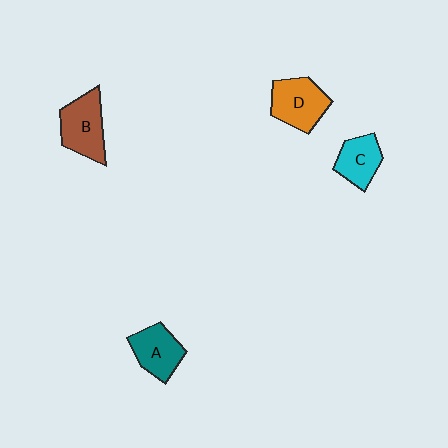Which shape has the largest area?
Shape B (brown).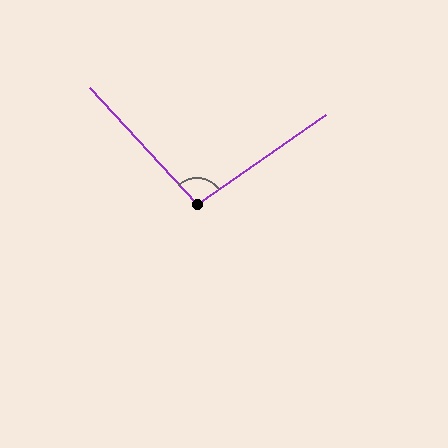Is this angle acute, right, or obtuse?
It is obtuse.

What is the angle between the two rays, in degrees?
Approximately 97 degrees.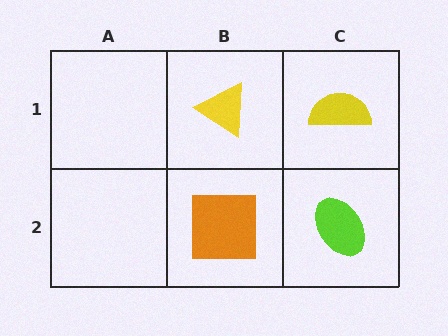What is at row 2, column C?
A lime ellipse.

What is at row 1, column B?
A yellow triangle.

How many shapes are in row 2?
2 shapes.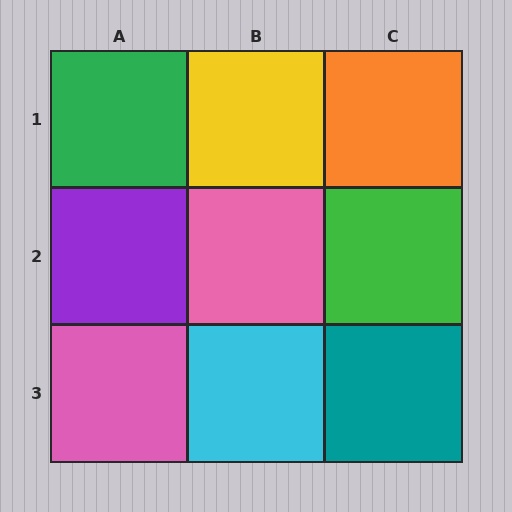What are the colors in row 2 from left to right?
Purple, pink, green.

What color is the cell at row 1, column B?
Yellow.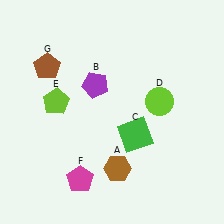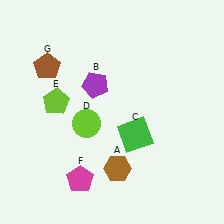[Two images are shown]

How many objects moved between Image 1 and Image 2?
1 object moved between the two images.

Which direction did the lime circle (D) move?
The lime circle (D) moved left.